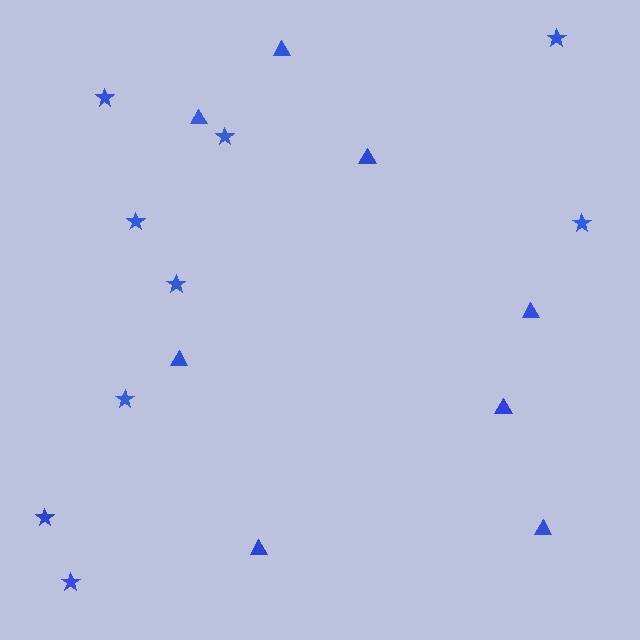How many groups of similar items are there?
There are 2 groups: one group of triangles (8) and one group of stars (9).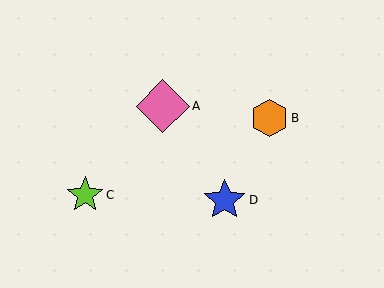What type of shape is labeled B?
Shape B is an orange hexagon.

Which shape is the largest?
The pink diamond (labeled A) is the largest.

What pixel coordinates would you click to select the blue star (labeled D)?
Click at (225, 200) to select the blue star D.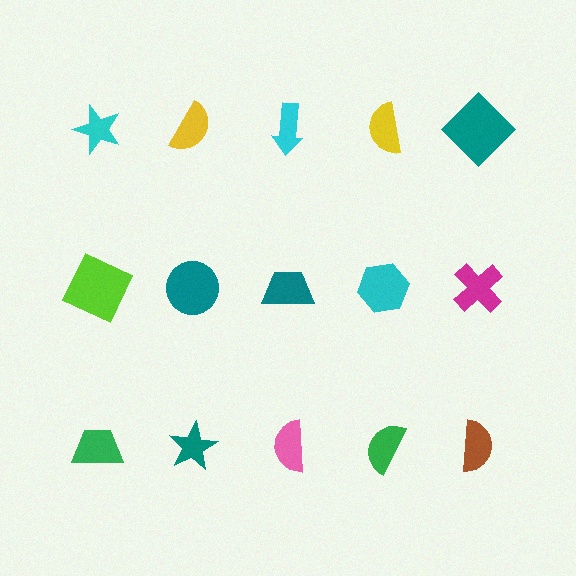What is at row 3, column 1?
A green trapezoid.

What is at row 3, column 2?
A teal star.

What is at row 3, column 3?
A pink semicircle.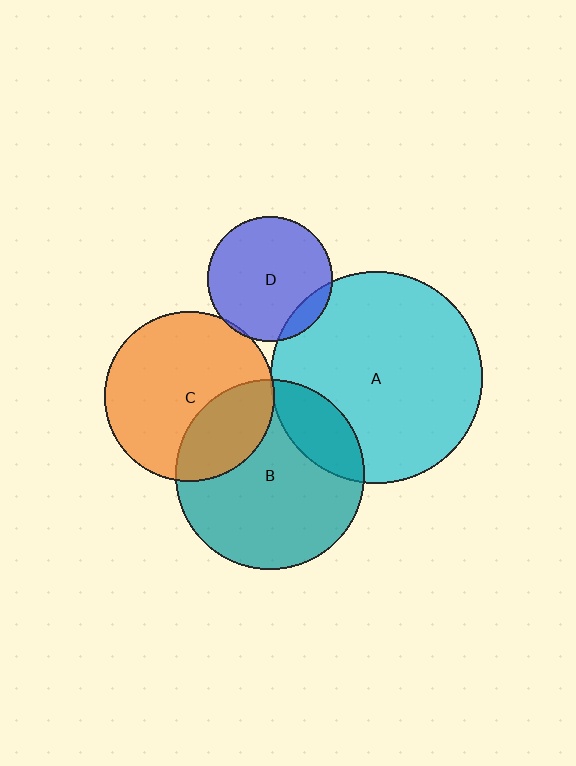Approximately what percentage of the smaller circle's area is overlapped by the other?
Approximately 5%.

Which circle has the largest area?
Circle A (cyan).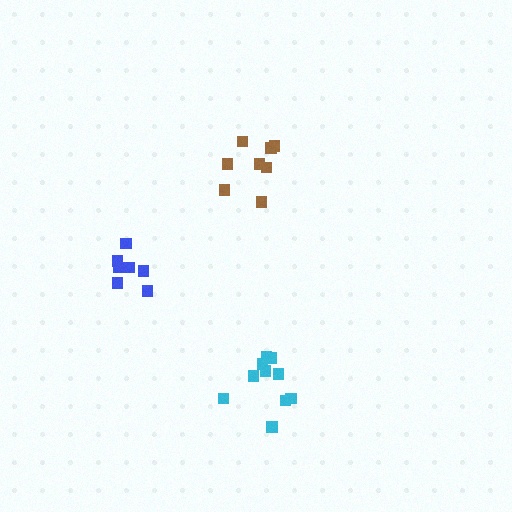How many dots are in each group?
Group 1: 8 dots, Group 2: 10 dots, Group 3: 7 dots (25 total).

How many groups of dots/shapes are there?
There are 3 groups.